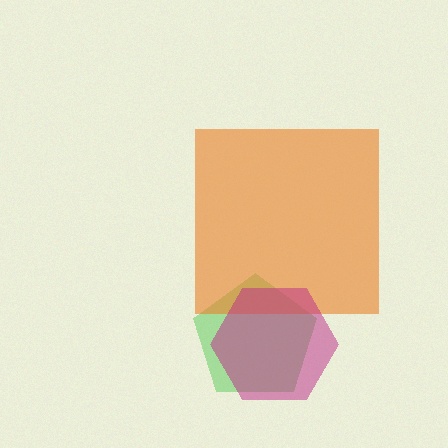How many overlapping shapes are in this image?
There are 3 overlapping shapes in the image.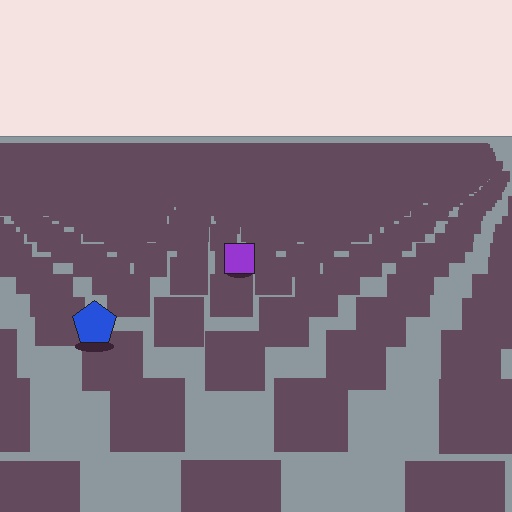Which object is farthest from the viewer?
The purple square is farthest from the viewer. It appears smaller and the ground texture around it is denser.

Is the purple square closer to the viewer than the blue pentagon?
No. The blue pentagon is closer — you can tell from the texture gradient: the ground texture is coarser near it.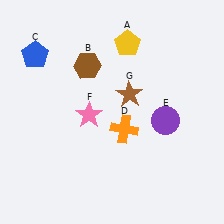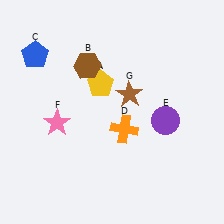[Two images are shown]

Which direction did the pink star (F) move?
The pink star (F) moved left.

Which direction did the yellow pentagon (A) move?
The yellow pentagon (A) moved down.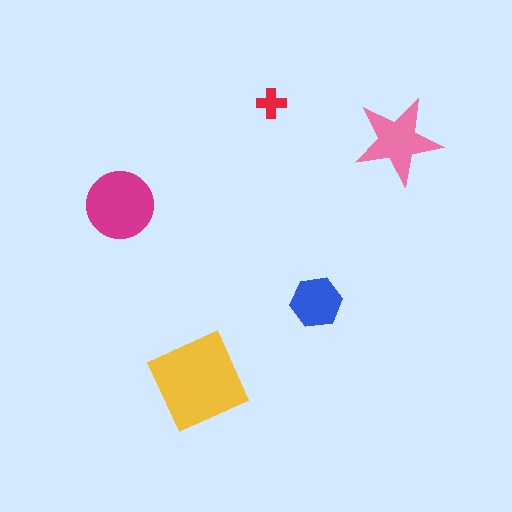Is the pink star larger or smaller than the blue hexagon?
Larger.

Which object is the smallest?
The red cross.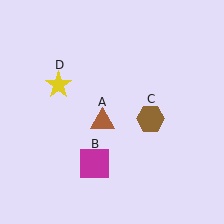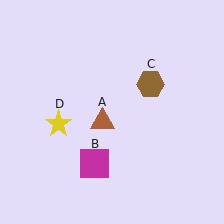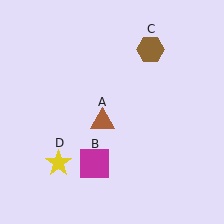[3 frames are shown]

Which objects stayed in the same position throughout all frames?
Brown triangle (object A) and magenta square (object B) remained stationary.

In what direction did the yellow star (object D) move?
The yellow star (object D) moved down.